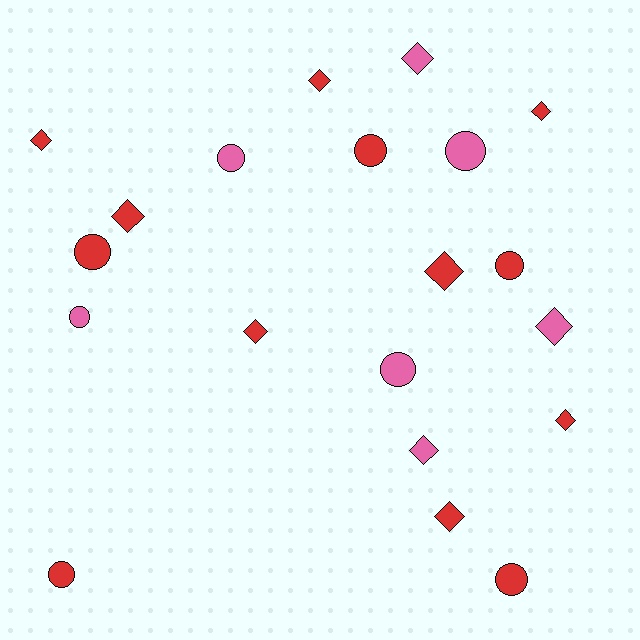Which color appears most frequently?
Red, with 13 objects.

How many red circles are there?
There are 5 red circles.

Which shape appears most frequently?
Diamond, with 11 objects.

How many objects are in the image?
There are 20 objects.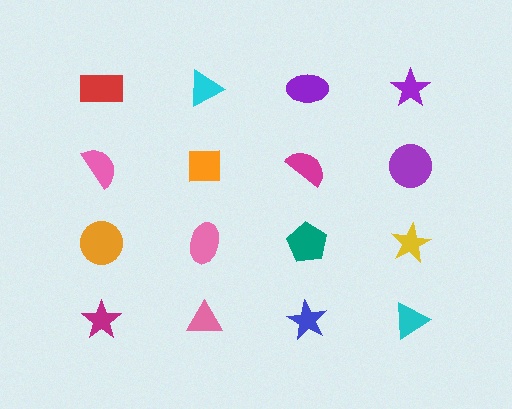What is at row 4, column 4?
A cyan triangle.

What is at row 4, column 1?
A magenta star.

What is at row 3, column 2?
A pink ellipse.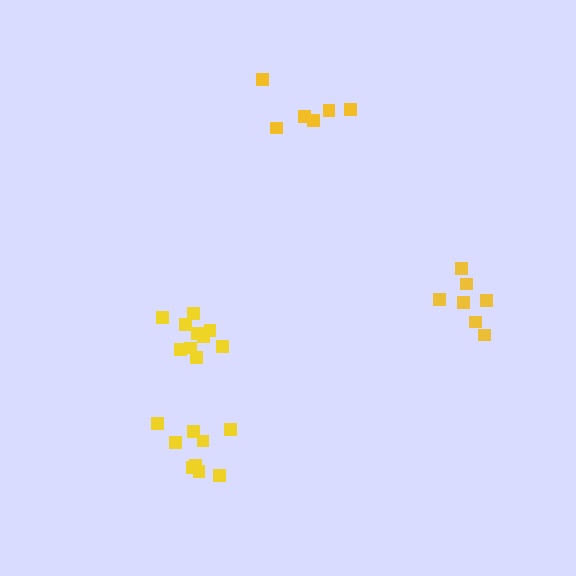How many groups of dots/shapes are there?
There are 4 groups.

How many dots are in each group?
Group 1: 9 dots, Group 2: 7 dots, Group 3: 6 dots, Group 4: 10 dots (32 total).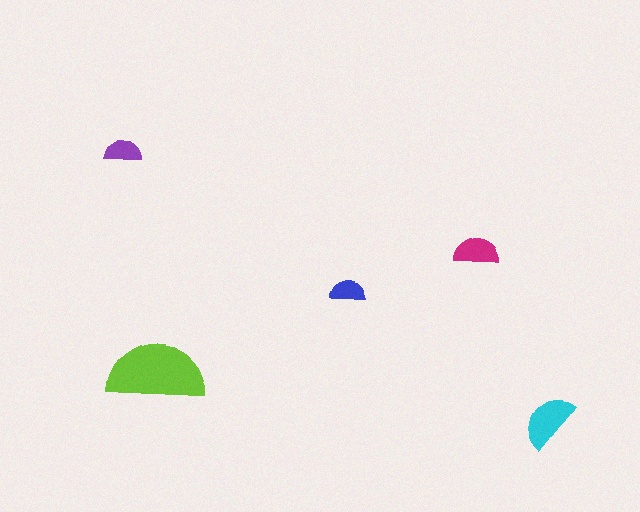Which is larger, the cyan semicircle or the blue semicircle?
The cyan one.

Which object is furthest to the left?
The purple semicircle is leftmost.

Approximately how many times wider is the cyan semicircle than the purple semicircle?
About 1.5 times wider.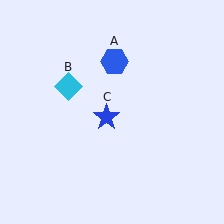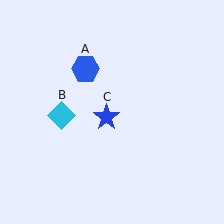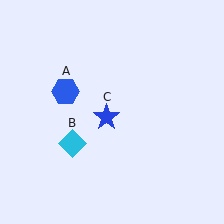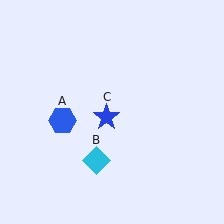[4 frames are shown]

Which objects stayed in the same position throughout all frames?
Blue star (object C) remained stationary.